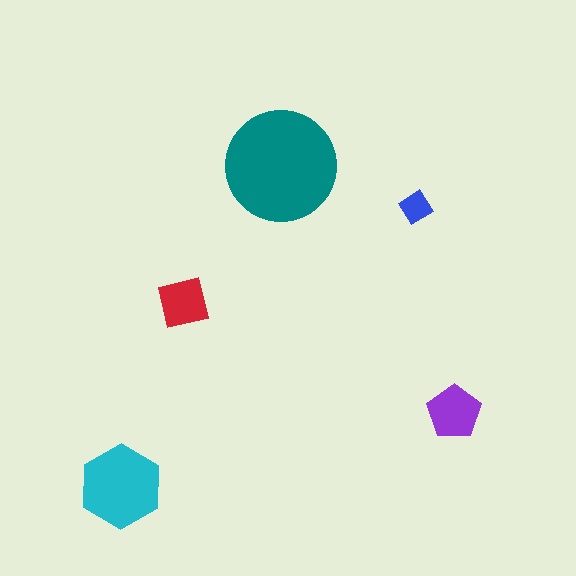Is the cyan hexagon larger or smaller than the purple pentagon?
Larger.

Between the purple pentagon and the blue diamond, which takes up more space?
The purple pentagon.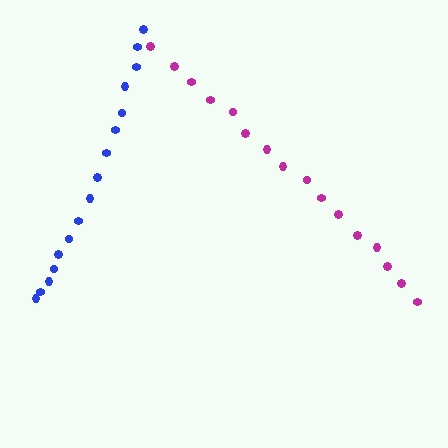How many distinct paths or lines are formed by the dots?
There are 2 distinct paths.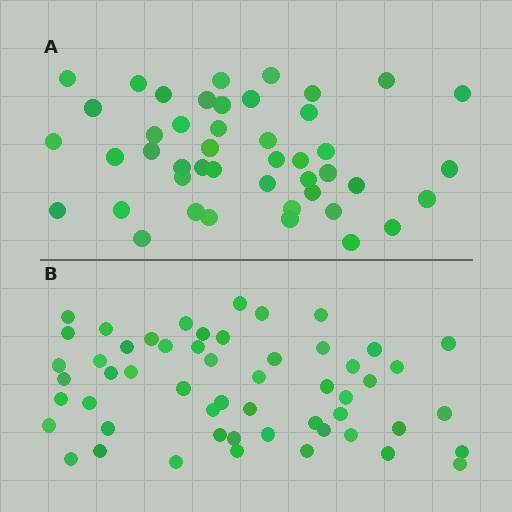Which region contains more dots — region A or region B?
Region B (the bottom region) has more dots.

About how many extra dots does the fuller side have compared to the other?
Region B has roughly 8 or so more dots than region A.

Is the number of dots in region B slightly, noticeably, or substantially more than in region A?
Region B has only slightly more — the two regions are fairly close. The ratio is roughly 1.2 to 1.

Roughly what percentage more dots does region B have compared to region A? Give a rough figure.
About 20% more.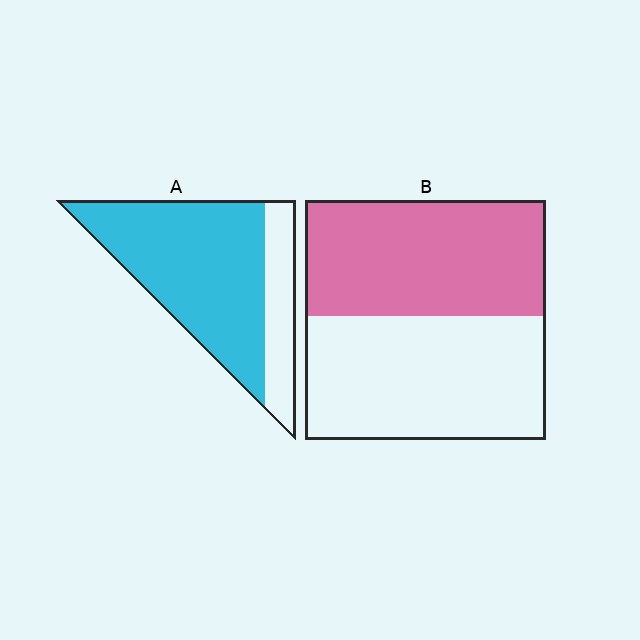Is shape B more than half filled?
Roughly half.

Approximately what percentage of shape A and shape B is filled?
A is approximately 75% and B is approximately 50%.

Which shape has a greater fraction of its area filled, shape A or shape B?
Shape A.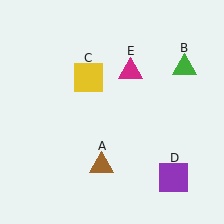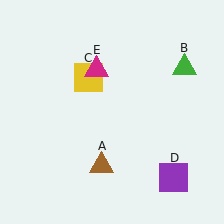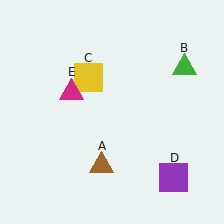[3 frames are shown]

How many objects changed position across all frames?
1 object changed position: magenta triangle (object E).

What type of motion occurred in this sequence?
The magenta triangle (object E) rotated counterclockwise around the center of the scene.